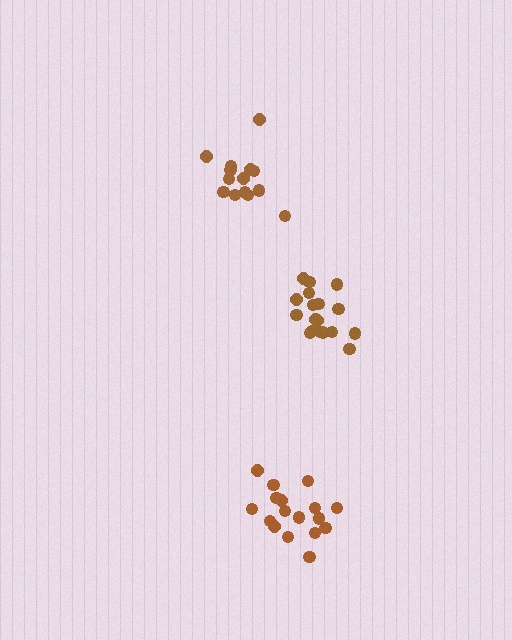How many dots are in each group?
Group 1: 14 dots, Group 2: 17 dots, Group 3: 18 dots (49 total).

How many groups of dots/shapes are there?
There are 3 groups.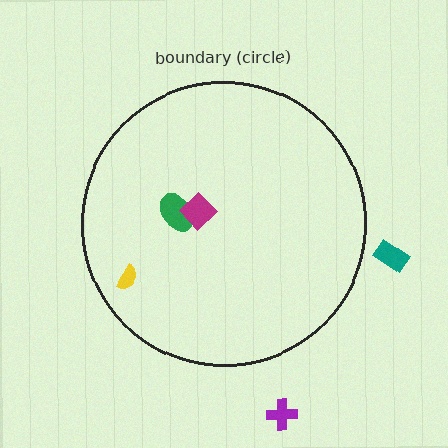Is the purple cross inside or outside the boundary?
Outside.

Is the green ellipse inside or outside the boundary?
Inside.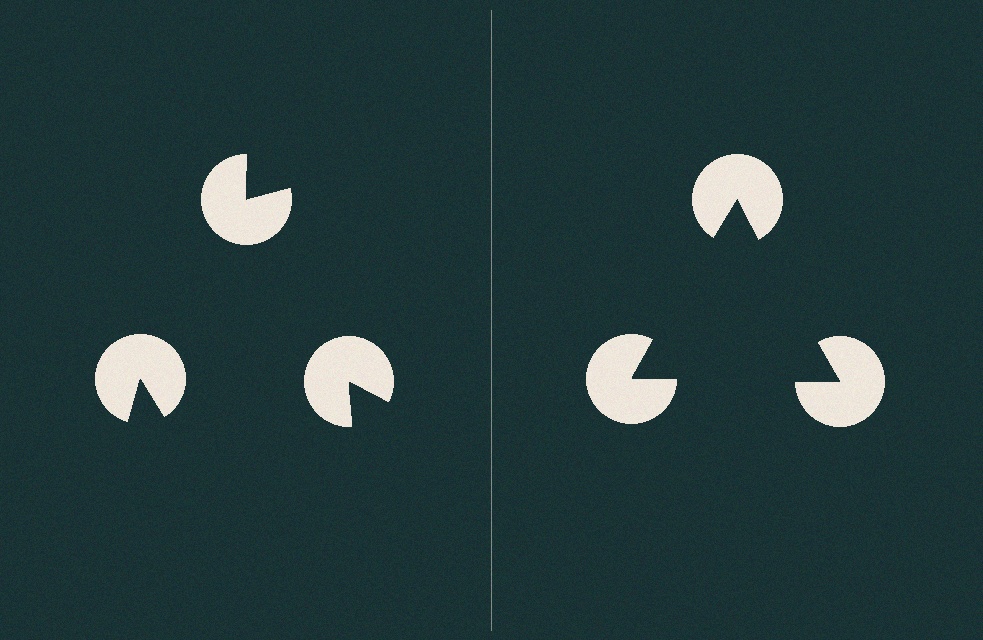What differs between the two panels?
The pac-man discs are positioned identically on both sides; only the wedge orientations differ. On the right they align to a triangle; on the left they are misaligned.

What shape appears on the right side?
An illusory triangle.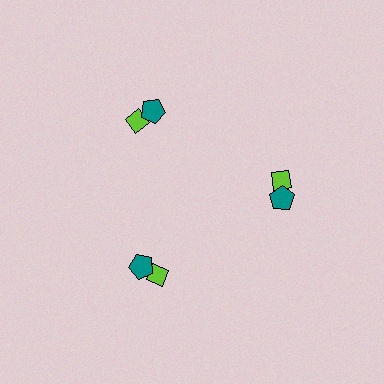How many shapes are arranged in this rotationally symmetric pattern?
There are 6 shapes, arranged in 3 groups of 2.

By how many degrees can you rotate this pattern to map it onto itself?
The pattern maps onto itself every 120 degrees of rotation.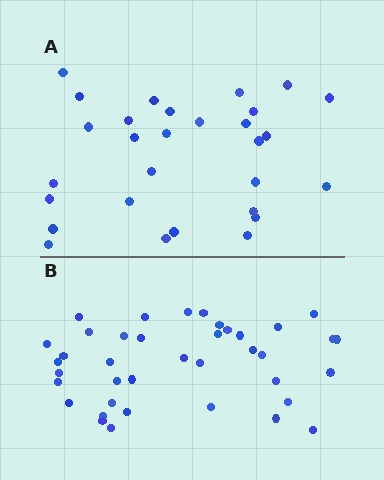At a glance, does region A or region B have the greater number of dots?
Region B (the bottom region) has more dots.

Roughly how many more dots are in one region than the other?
Region B has roughly 10 or so more dots than region A.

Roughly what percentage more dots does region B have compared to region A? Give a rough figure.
About 35% more.